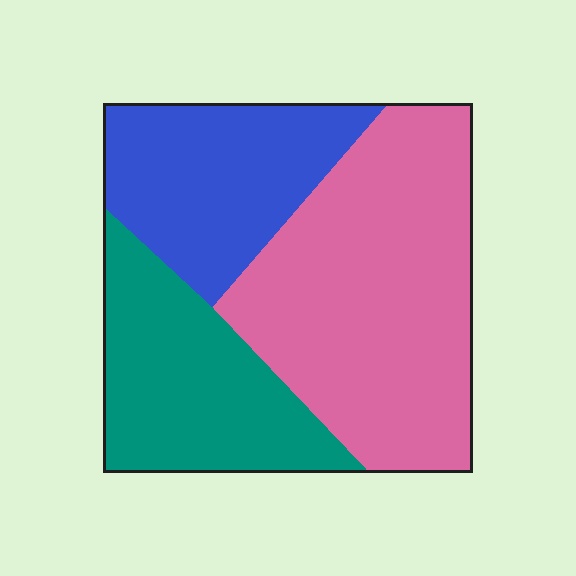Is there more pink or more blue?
Pink.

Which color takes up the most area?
Pink, at roughly 50%.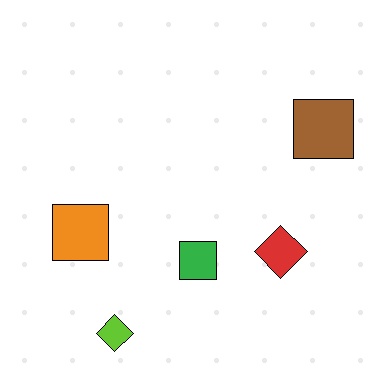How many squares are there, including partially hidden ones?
There are 3 squares.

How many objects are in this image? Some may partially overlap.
There are 5 objects.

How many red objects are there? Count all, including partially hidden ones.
There is 1 red object.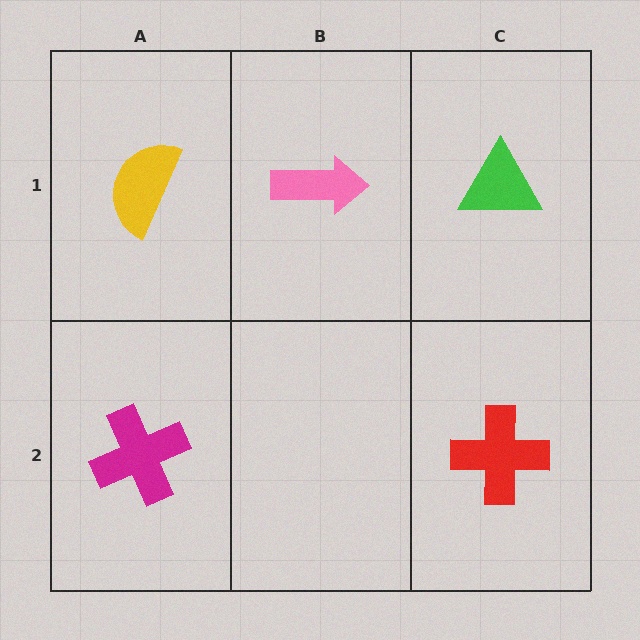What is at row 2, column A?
A magenta cross.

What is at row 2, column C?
A red cross.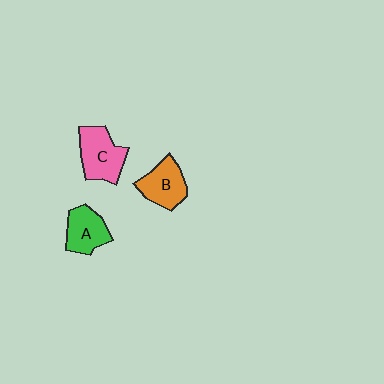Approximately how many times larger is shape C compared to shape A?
Approximately 1.2 times.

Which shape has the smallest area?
Shape A (green).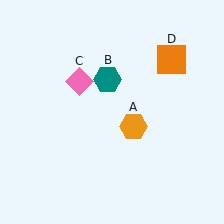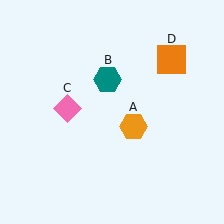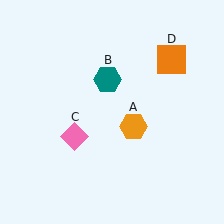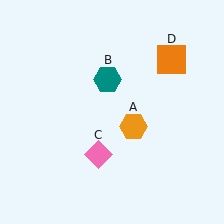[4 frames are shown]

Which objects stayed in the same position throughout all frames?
Orange hexagon (object A) and teal hexagon (object B) and orange square (object D) remained stationary.